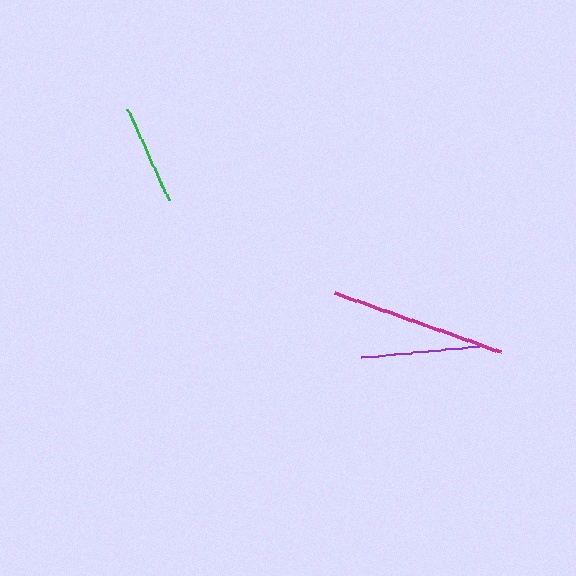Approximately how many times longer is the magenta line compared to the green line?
The magenta line is approximately 1.8 times the length of the green line.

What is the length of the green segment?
The green segment is approximately 101 pixels long.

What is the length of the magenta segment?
The magenta segment is approximately 177 pixels long.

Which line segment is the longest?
The magenta line is the longest at approximately 177 pixels.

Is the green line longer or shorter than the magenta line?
The magenta line is longer than the green line.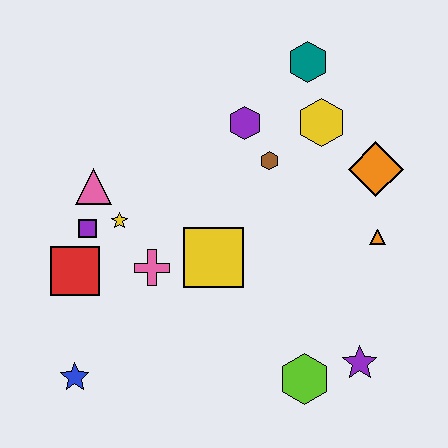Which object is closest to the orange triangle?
The orange diamond is closest to the orange triangle.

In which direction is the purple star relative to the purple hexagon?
The purple star is below the purple hexagon.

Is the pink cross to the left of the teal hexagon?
Yes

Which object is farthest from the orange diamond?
The blue star is farthest from the orange diamond.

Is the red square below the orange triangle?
Yes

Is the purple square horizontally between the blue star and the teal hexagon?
Yes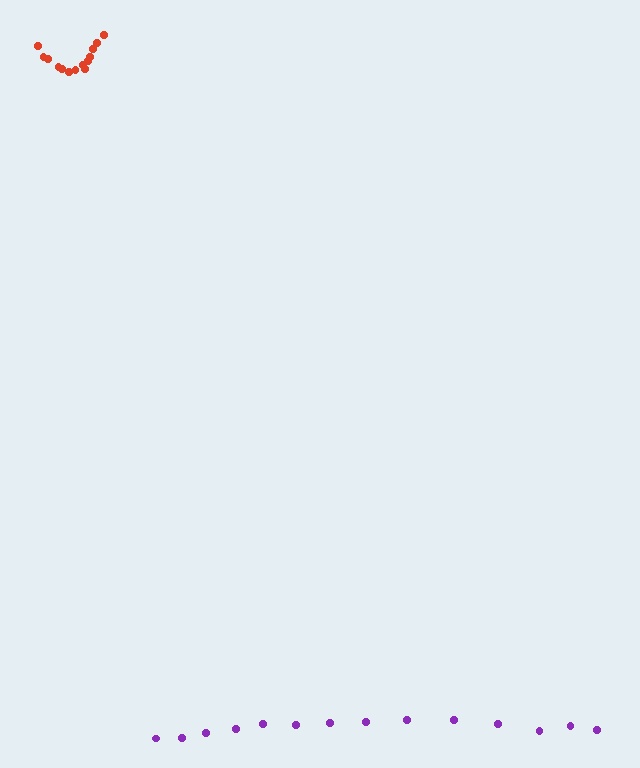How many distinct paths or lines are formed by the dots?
There are 2 distinct paths.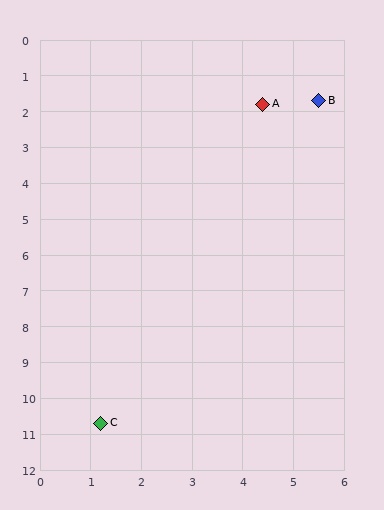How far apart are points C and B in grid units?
Points C and B are about 10.0 grid units apart.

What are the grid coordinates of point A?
Point A is at approximately (4.4, 1.8).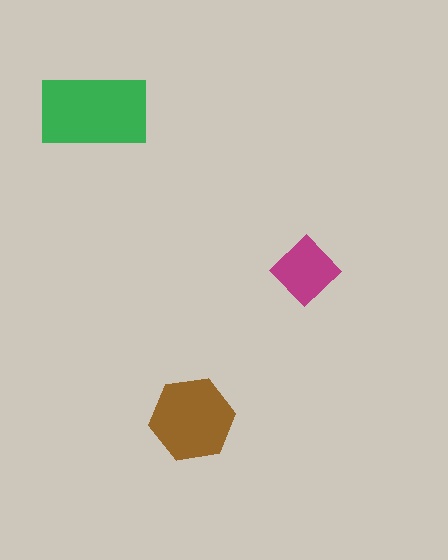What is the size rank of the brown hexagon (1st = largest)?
2nd.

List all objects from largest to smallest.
The green rectangle, the brown hexagon, the magenta diamond.